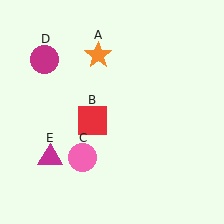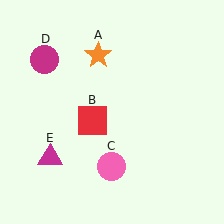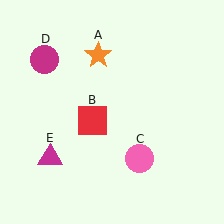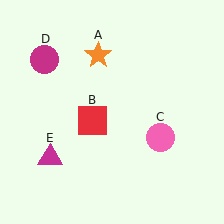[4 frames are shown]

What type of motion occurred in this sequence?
The pink circle (object C) rotated counterclockwise around the center of the scene.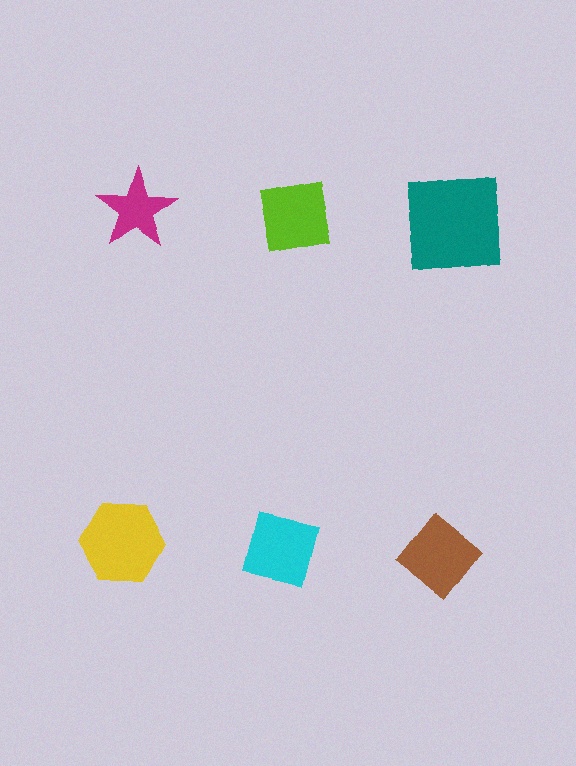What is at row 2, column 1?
A yellow hexagon.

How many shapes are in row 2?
3 shapes.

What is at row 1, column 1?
A magenta star.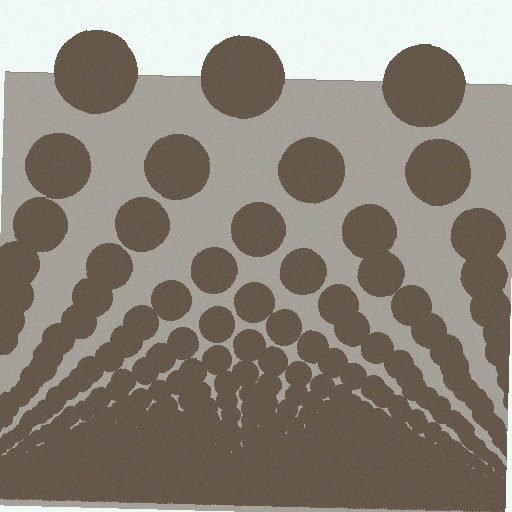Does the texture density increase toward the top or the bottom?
Density increases toward the bottom.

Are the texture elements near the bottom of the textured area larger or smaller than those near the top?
Smaller. The gradient is inverted — elements near the bottom are smaller and denser.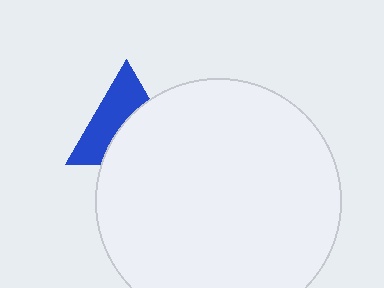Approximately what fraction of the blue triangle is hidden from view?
Roughly 50% of the blue triangle is hidden behind the white circle.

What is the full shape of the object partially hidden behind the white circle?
The partially hidden object is a blue triangle.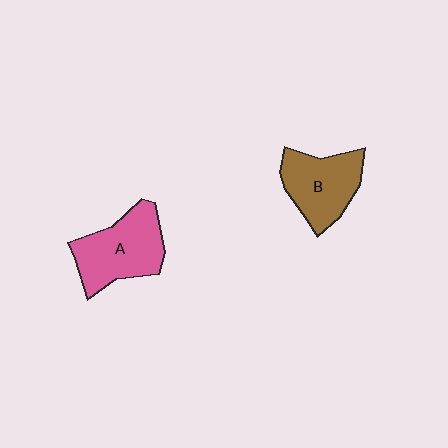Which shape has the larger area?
Shape A (pink).